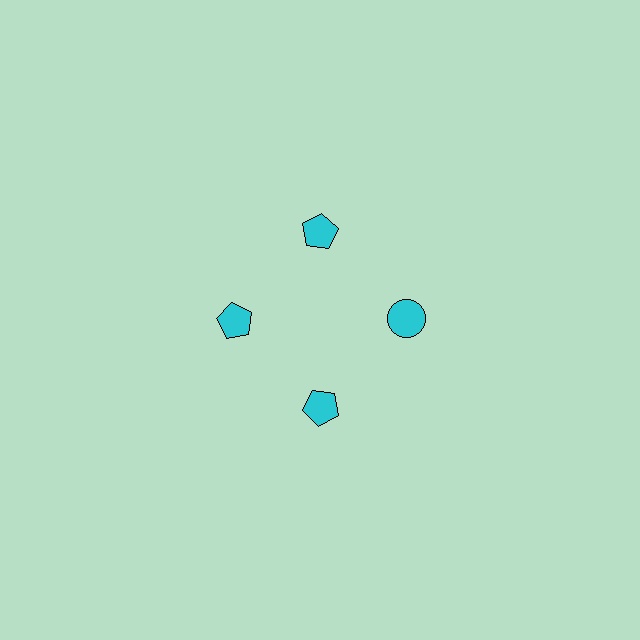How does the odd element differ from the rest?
It has a different shape: circle instead of pentagon.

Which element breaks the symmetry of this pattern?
The cyan circle at roughly the 3 o'clock position breaks the symmetry. All other shapes are cyan pentagons.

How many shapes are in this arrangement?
There are 4 shapes arranged in a ring pattern.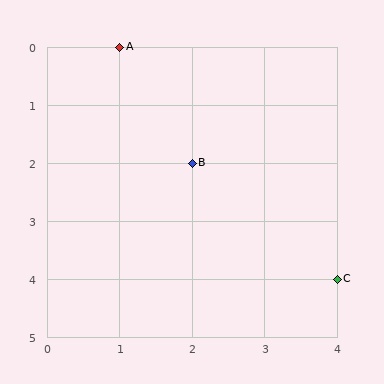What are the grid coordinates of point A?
Point A is at grid coordinates (1, 0).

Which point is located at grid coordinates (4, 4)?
Point C is at (4, 4).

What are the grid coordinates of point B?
Point B is at grid coordinates (2, 2).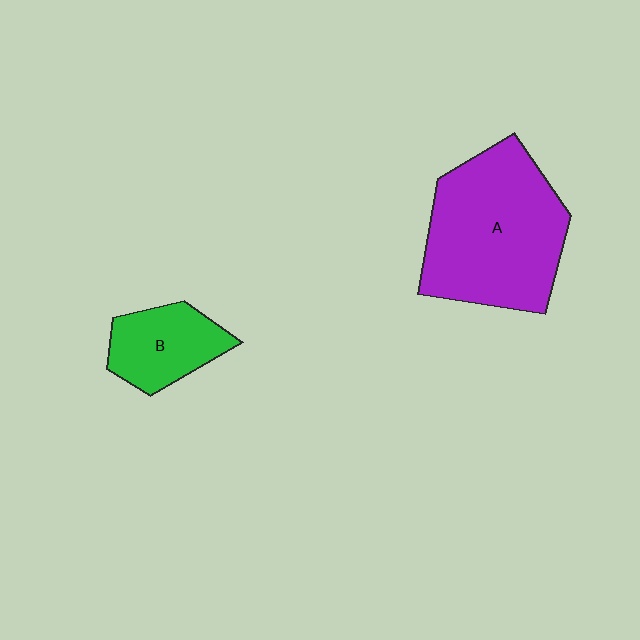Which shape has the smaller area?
Shape B (green).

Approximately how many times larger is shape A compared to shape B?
Approximately 2.4 times.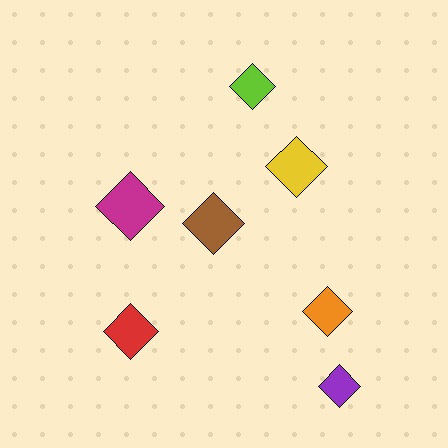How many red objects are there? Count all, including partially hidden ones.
There is 1 red object.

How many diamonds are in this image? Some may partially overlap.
There are 7 diamonds.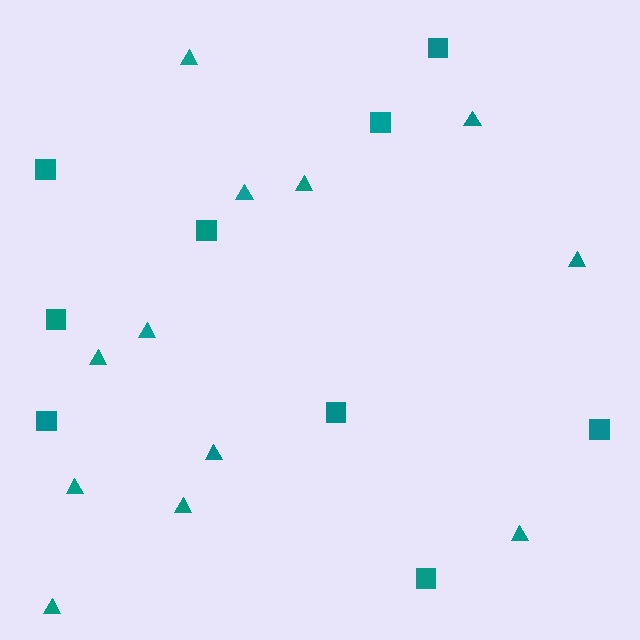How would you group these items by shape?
There are 2 groups: one group of squares (9) and one group of triangles (12).